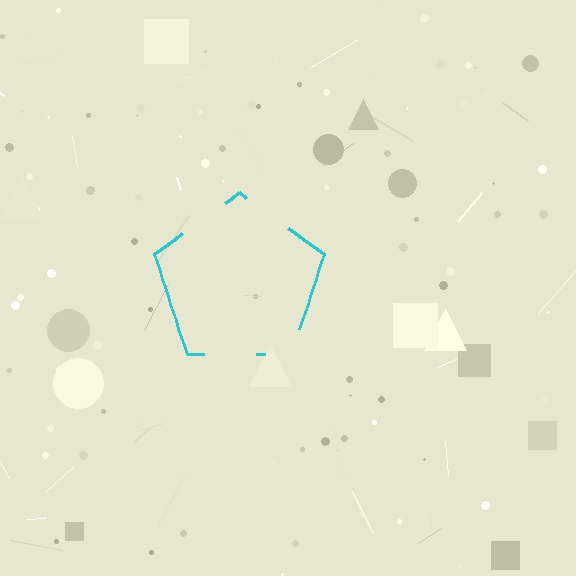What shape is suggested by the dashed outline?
The dashed outline suggests a pentagon.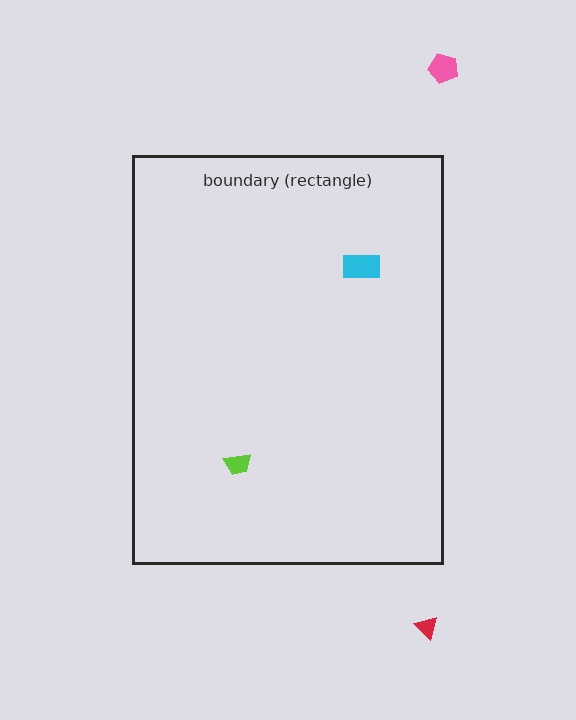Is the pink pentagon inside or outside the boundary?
Outside.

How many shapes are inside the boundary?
2 inside, 2 outside.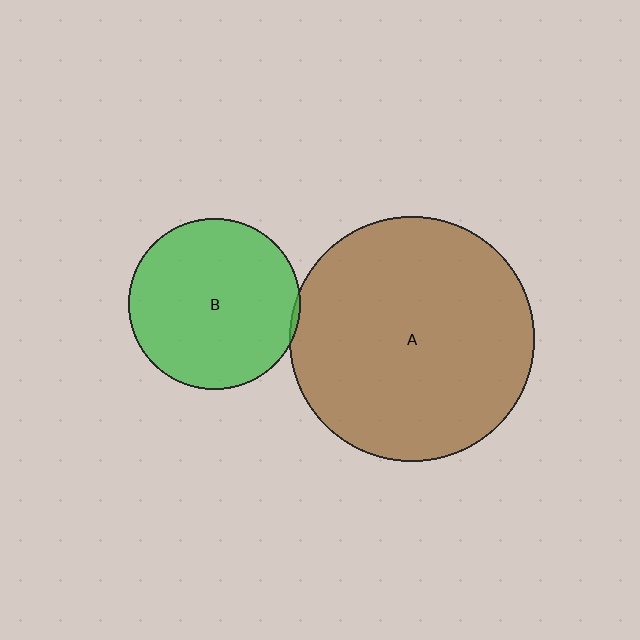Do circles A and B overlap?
Yes.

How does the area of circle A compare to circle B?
Approximately 2.0 times.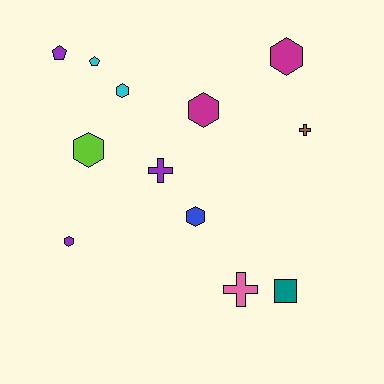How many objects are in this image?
There are 12 objects.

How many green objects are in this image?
There are no green objects.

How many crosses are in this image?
There are 3 crosses.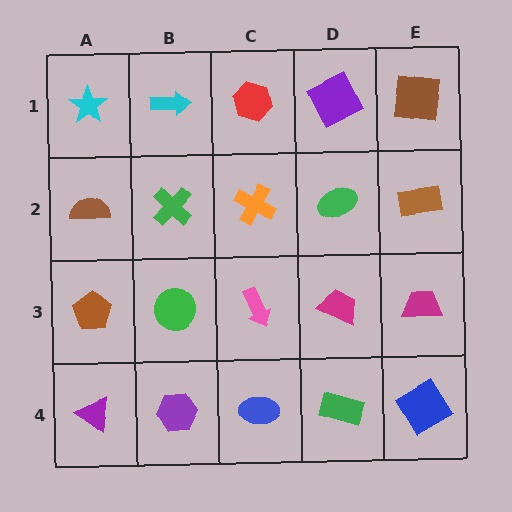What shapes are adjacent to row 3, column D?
A green ellipse (row 2, column D), a green rectangle (row 4, column D), a pink arrow (row 3, column C), a magenta trapezoid (row 3, column E).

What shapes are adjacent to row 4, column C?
A pink arrow (row 3, column C), a purple hexagon (row 4, column B), a green rectangle (row 4, column D).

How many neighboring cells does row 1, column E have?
2.